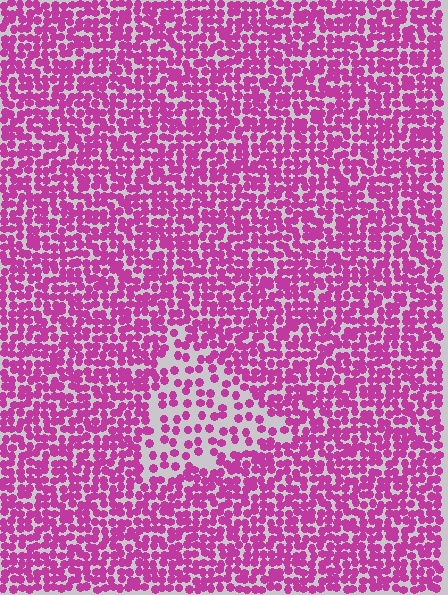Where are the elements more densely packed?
The elements are more densely packed outside the triangle boundary.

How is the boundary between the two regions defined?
The boundary is defined by a change in element density (approximately 2.1x ratio). All elements are the same color, size, and shape.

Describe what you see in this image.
The image contains small magenta elements arranged at two different densities. A triangle-shaped region is visible where the elements are less densely packed than the surrounding area.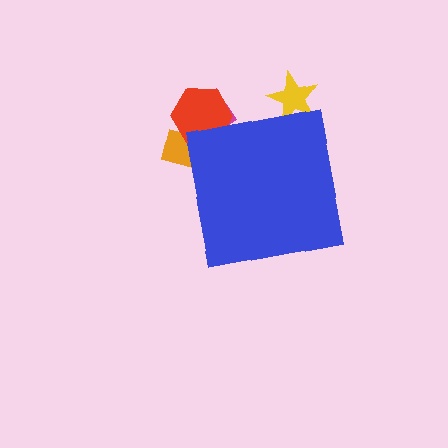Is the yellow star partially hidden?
Yes, the yellow star is partially hidden behind the blue square.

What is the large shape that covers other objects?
A blue square.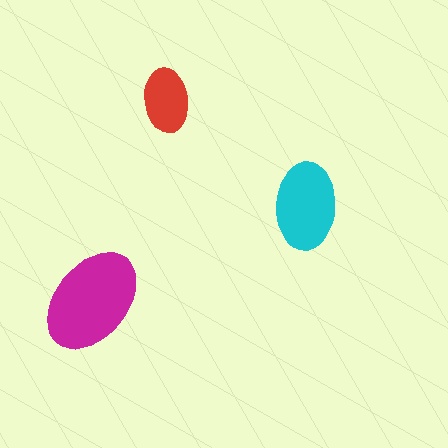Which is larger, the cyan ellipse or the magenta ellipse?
The magenta one.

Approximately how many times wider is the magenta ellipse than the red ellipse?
About 1.5 times wider.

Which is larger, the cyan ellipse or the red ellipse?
The cyan one.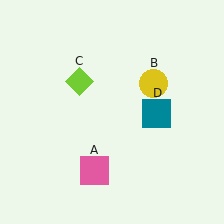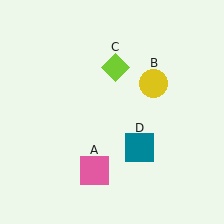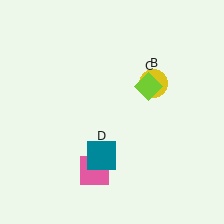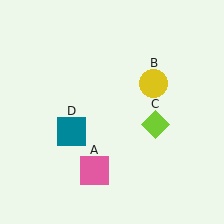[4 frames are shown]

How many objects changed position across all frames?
2 objects changed position: lime diamond (object C), teal square (object D).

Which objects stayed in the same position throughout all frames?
Pink square (object A) and yellow circle (object B) remained stationary.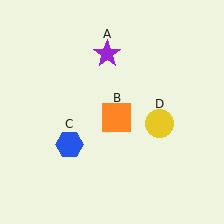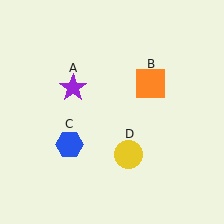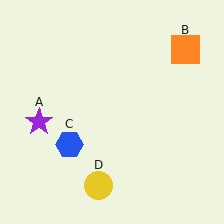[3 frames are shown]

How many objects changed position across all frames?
3 objects changed position: purple star (object A), orange square (object B), yellow circle (object D).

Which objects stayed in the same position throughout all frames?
Blue hexagon (object C) remained stationary.